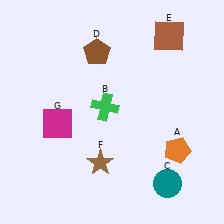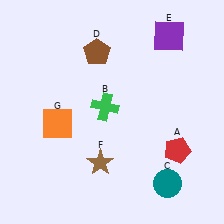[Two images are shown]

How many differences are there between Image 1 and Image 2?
There are 3 differences between the two images.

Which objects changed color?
A changed from orange to red. E changed from brown to purple. G changed from magenta to orange.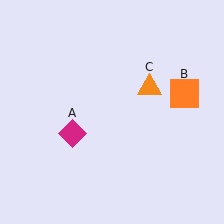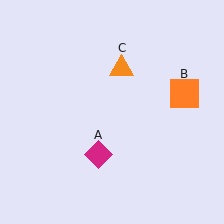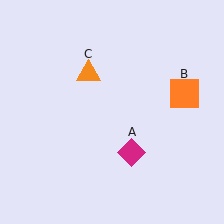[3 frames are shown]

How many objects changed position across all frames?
2 objects changed position: magenta diamond (object A), orange triangle (object C).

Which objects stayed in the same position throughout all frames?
Orange square (object B) remained stationary.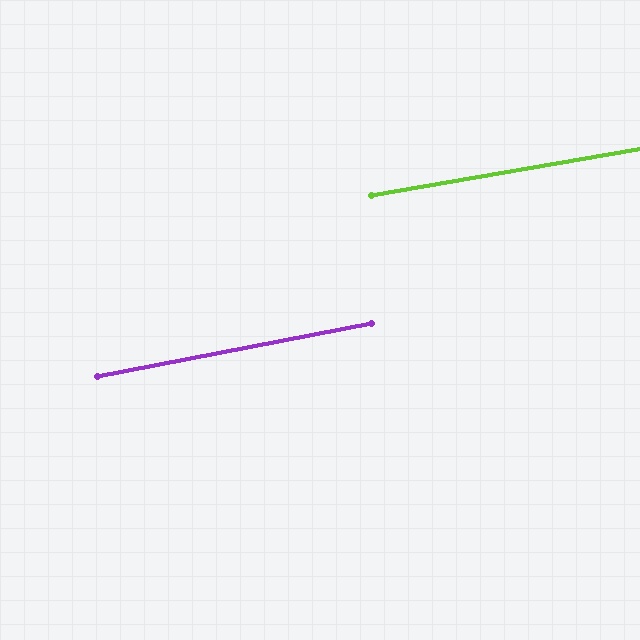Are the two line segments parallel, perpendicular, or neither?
Parallel — their directions differ by only 0.9°.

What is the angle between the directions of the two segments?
Approximately 1 degree.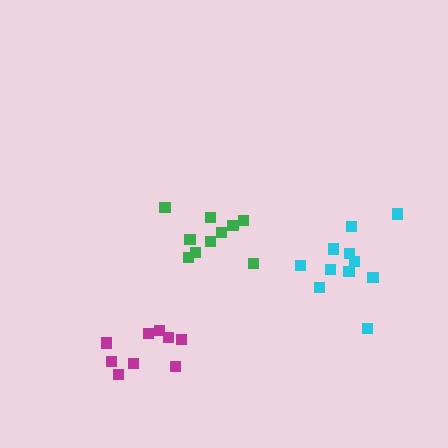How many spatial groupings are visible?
There are 3 spatial groupings.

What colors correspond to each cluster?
The clusters are colored: magenta, green, cyan.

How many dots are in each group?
Group 1: 9 dots, Group 2: 10 dots, Group 3: 11 dots (30 total).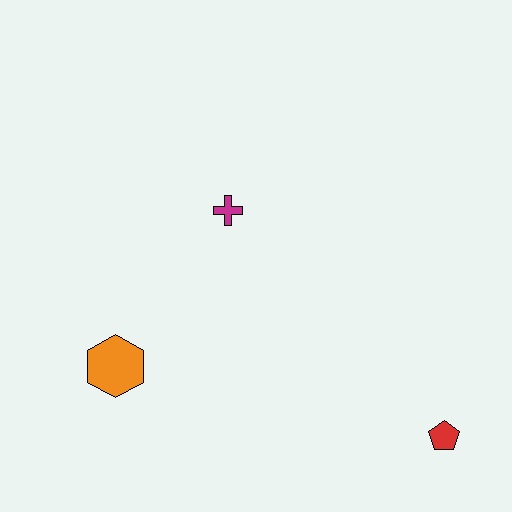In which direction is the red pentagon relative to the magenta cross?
The red pentagon is below the magenta cross.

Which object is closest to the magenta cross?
The orange hexagon is closest to the magenta cross.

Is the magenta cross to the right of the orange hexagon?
Yes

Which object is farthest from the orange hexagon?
The red pentagon is farthest from the orange hexagon.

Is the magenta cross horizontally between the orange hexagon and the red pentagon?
Yes